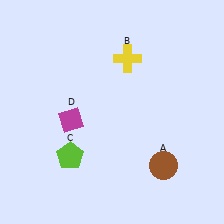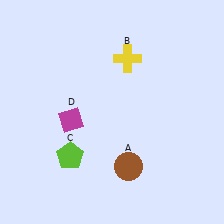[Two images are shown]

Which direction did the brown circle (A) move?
The brown circle (A) moved left.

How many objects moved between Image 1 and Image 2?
1 object moved between the two images.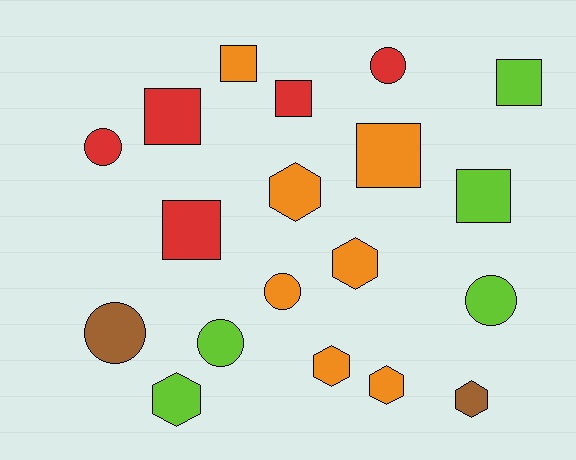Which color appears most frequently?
Orange, with 7 objects.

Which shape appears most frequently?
Square, with 7 objects.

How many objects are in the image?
There are 19 objects.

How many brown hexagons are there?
There is 1 brown hexagon.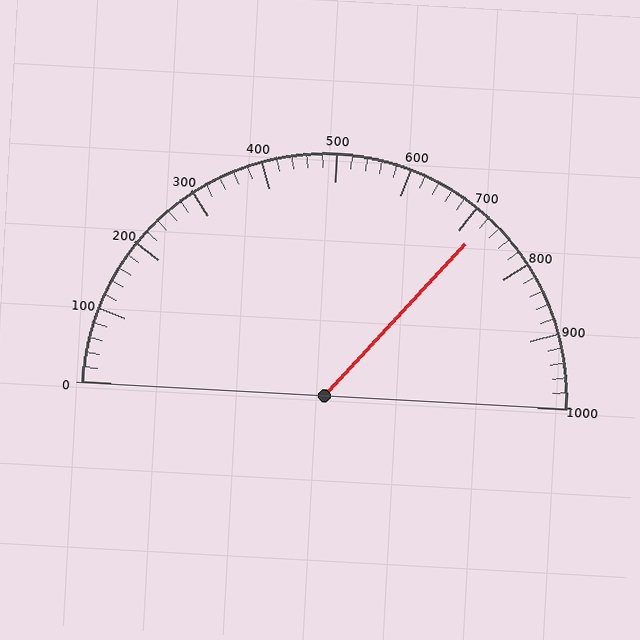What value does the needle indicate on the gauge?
The needle indicates approximately 720.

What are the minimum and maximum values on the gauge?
The gauge ranges from 0 to 1000.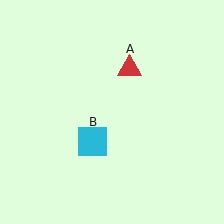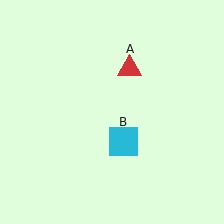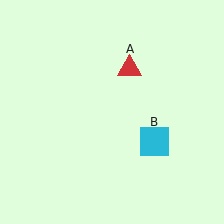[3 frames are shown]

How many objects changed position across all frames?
1 object changed position: cyan square (object B).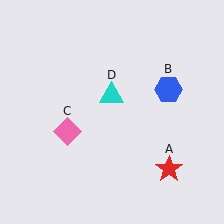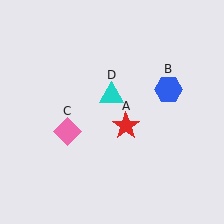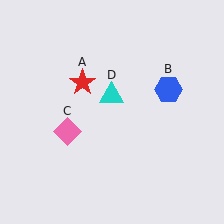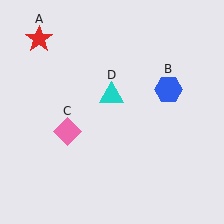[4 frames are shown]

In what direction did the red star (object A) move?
The red star (object A) moved up and to the left.